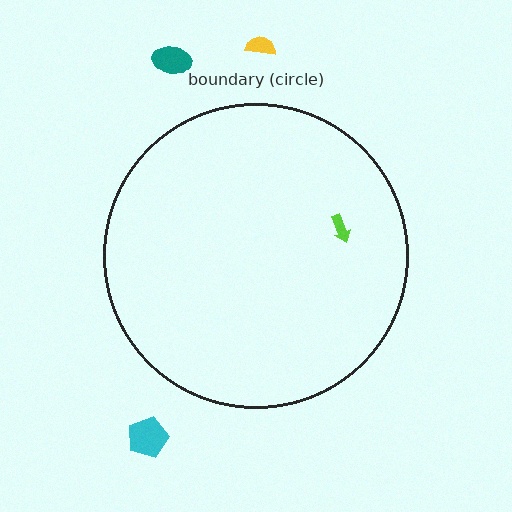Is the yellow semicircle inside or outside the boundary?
Outside.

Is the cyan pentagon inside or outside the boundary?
Outside.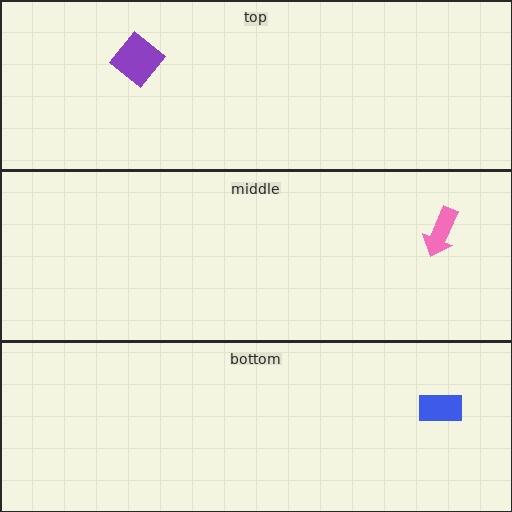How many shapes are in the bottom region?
1.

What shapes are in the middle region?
The pink arrow.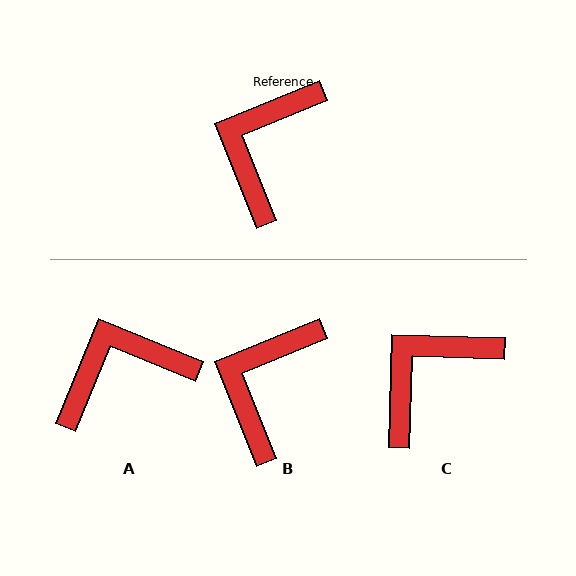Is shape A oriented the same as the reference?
No, it is off by about 44 degrees.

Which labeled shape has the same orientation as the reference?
B.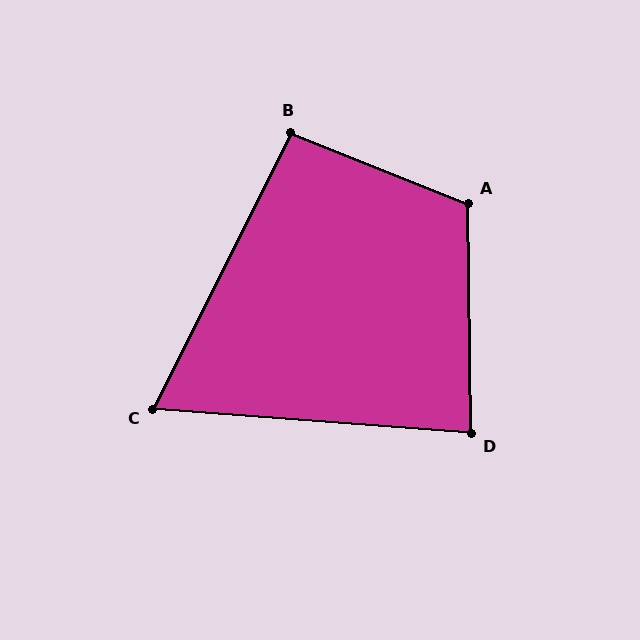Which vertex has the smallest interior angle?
C, at approximately 68 degrees.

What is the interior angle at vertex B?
Approximately 95 degrees (obtuse).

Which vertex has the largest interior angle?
A, at approximately 112 degrees.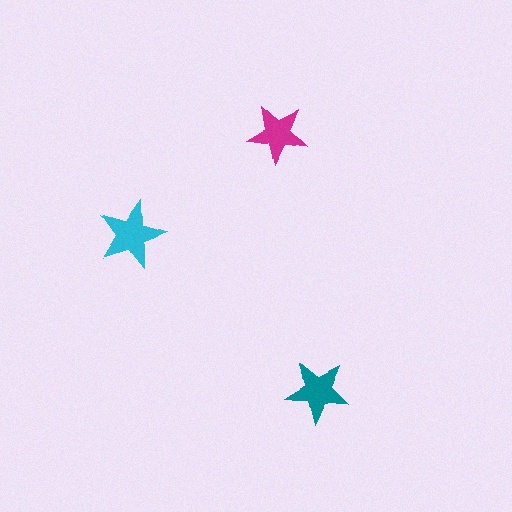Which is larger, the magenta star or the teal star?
The teal one.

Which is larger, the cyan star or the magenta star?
The cyan one.